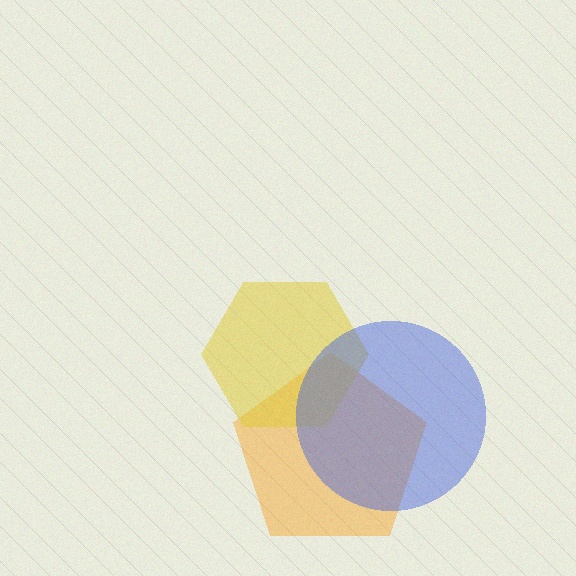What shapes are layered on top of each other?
The layered shapes are: an orange pentagon, a yellow hexagon, a blue circle.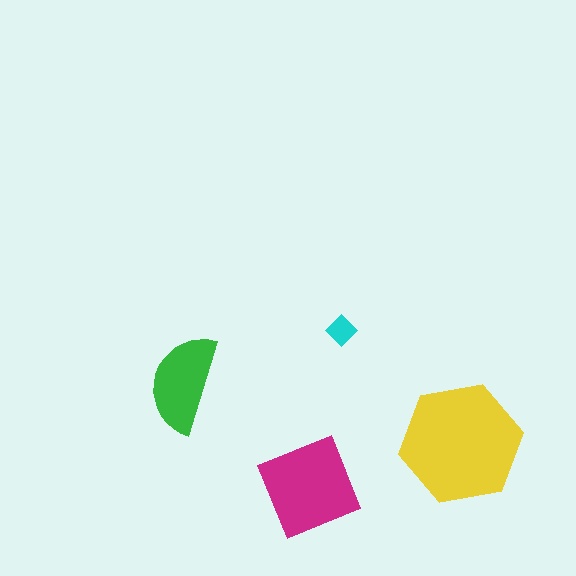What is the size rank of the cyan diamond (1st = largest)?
4th.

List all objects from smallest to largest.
The cyan diamond, the green semicircle, the magenta square, the yellow hexagon.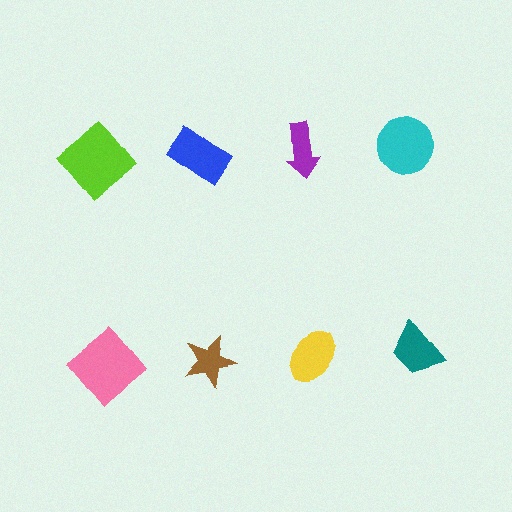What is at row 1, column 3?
A purple arrow.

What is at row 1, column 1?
A lime diamond.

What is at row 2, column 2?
A brown star.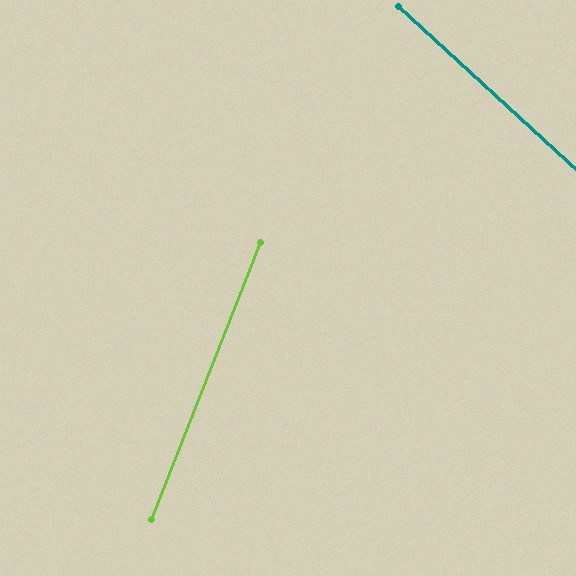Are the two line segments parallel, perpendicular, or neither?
Neither parallel nor perpendicular — they differ by about 69°.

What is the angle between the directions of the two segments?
Approximately 69 degrees.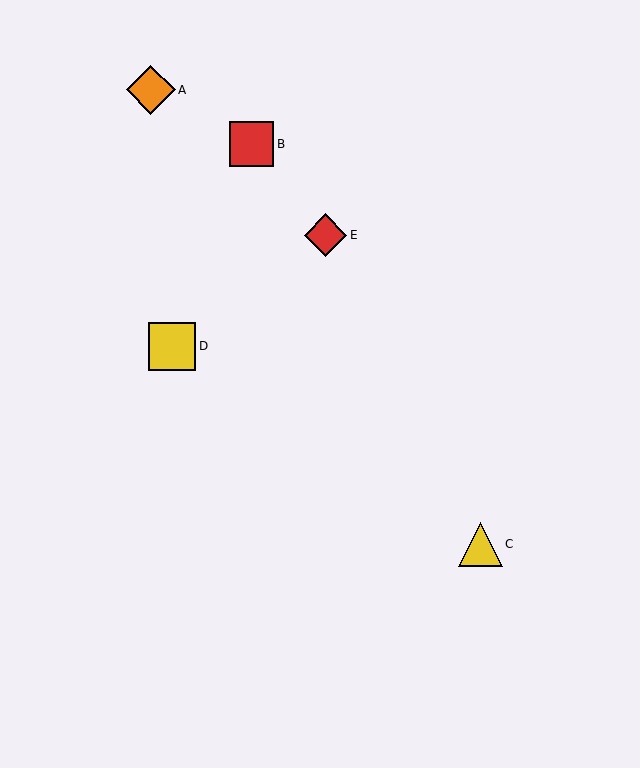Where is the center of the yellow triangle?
The center of the yellow triangle is at (480, 544).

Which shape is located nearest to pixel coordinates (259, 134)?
The red square (labeled B) at (252, 144) is nearest to that location.